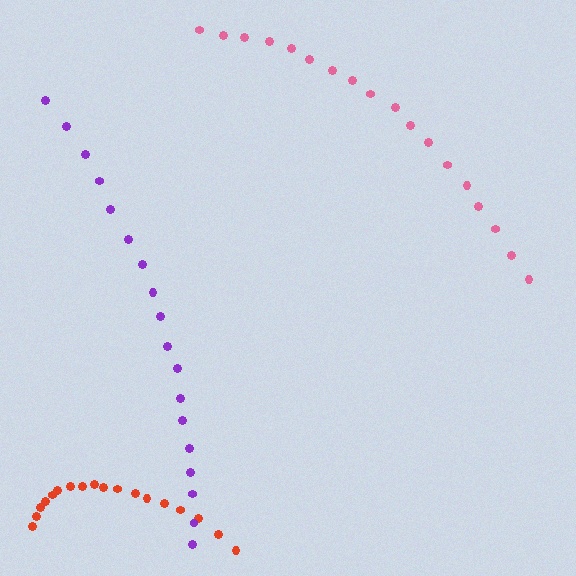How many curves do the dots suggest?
There are 3 distinct paths.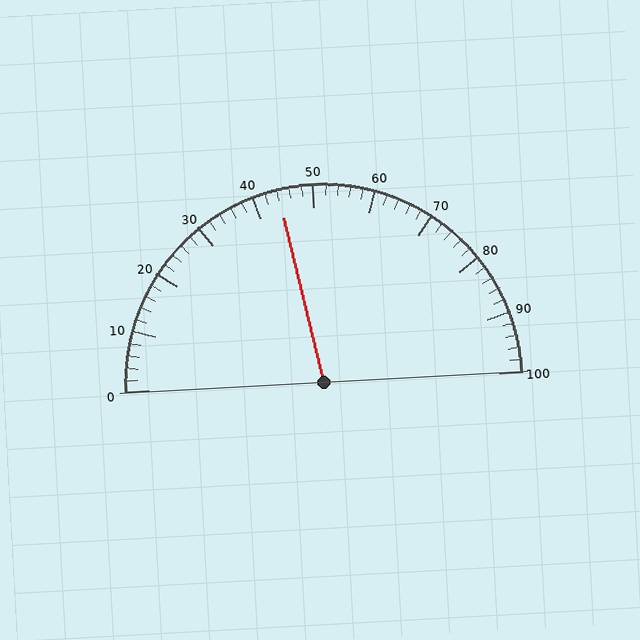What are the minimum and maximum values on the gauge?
The gauge ranges from 0 to 100.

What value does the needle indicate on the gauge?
The needle indicates approximately 44.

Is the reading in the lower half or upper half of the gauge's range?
The reading is in the lower half of the range (0 to 100).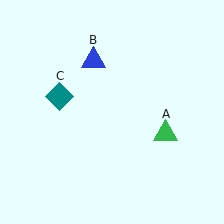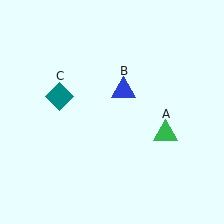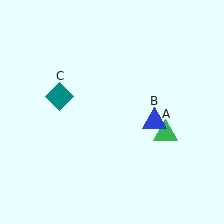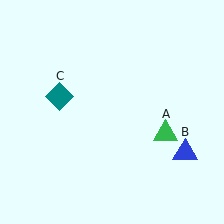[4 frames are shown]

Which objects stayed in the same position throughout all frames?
Green triangle (object A) and teal diamond (object C) remained stationary.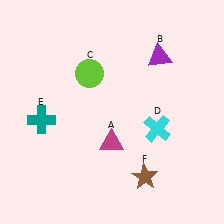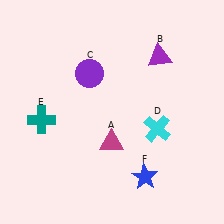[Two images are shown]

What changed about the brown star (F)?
In Image 1, F is brown. In Image 2, it changed to blue.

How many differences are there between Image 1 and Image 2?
There are 2 differences between the two images.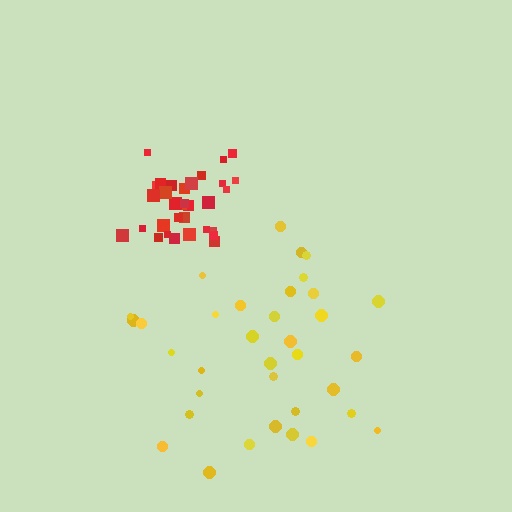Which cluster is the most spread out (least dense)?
Yellow.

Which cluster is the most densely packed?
Red.